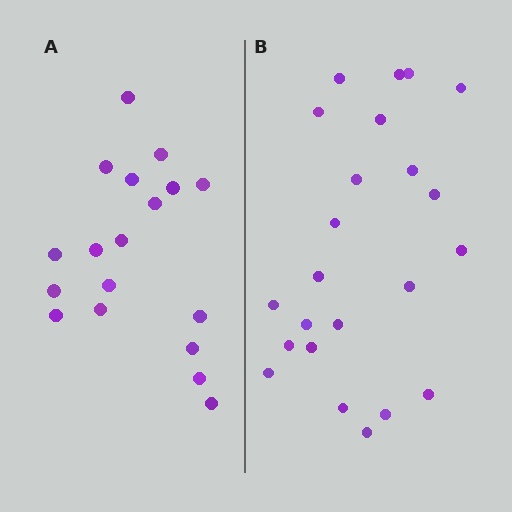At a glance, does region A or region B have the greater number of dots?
Region B (the right region) has more dots.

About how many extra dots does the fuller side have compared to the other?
Region B has about 5 more dots than region A.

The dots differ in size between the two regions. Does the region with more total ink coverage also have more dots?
No. Region A has more total ink coverage because its dots are larger, but region B actually contains more individual dots. Total area can be misleading — the number of items is what matters here.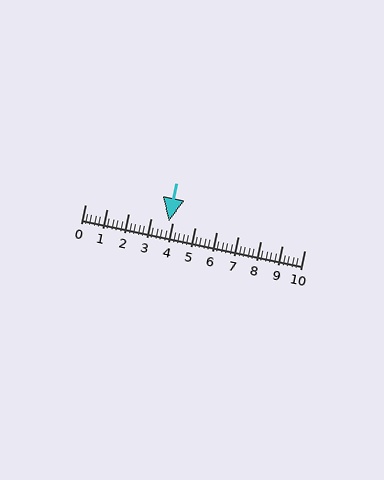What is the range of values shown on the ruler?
The ruler shows values from 0 to 10.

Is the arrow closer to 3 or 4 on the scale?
The arrow is closer to 4.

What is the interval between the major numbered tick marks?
The major tick marks are spaced 1 units apart.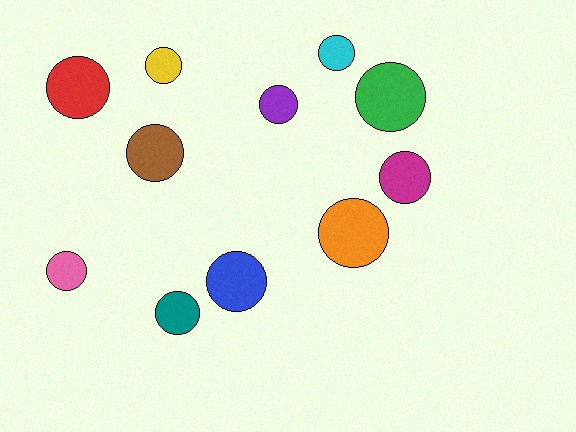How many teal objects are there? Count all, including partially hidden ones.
There is 1 teal object.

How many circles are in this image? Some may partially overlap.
There are 11 circles.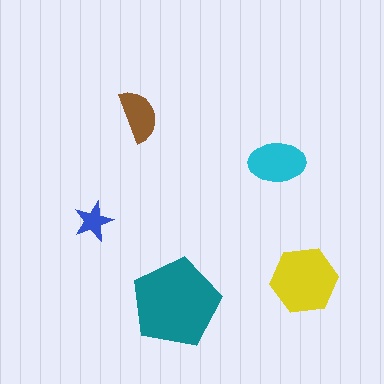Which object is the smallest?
The blue star.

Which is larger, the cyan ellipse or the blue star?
The cyan ellipse.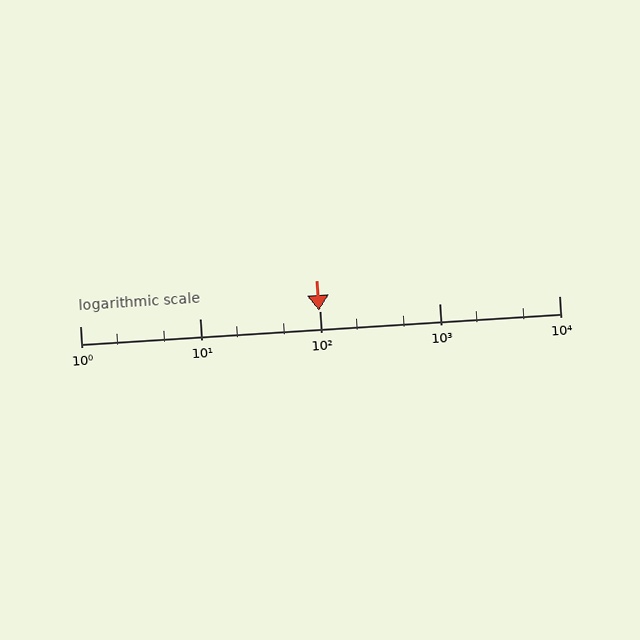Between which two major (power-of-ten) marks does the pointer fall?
The pointer is between 10 and 100.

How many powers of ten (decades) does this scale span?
The scale spans 4 decades, from 1 to 10000.